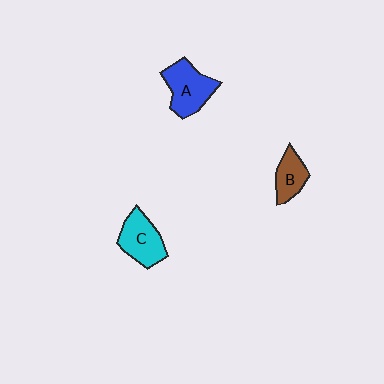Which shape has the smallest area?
Shape B (brown).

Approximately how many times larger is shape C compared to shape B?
Approximately 1.5 times.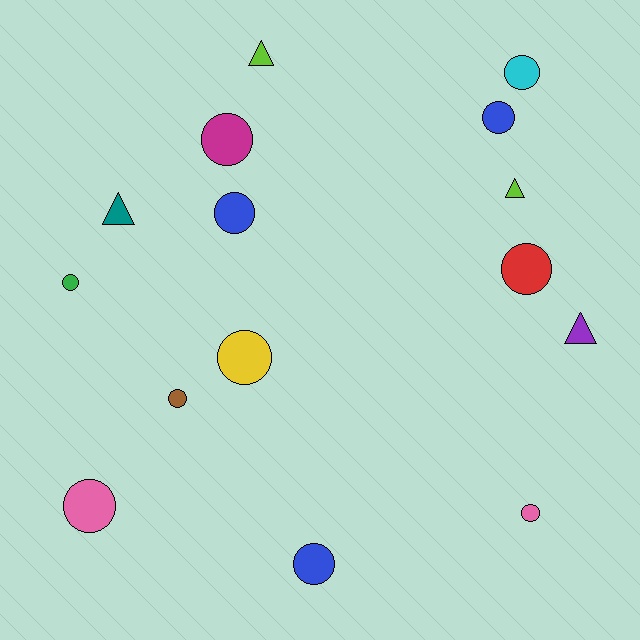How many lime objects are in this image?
There are 2 lime objects.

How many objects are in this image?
There are 15 objects.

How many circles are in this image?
There are 11 circles.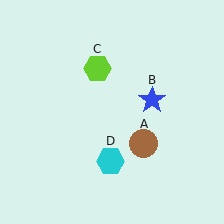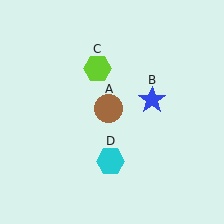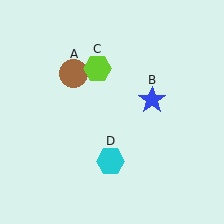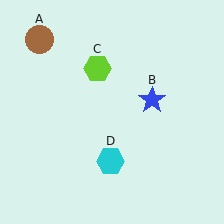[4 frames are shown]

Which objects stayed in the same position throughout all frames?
Blue star (object B) and lime hexagon (object C) and cyan hexagon (object D) remained stationary.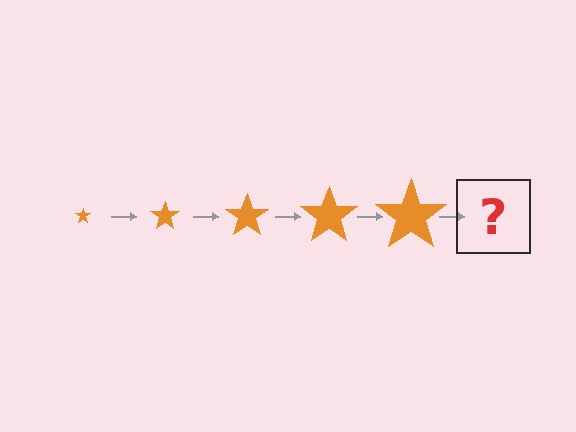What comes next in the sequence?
The next element should be an orange star, larger than the previous one.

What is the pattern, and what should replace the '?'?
The pattern is that the star gets progressively larger each step. The '?' should be an orange star, larger than the previous one.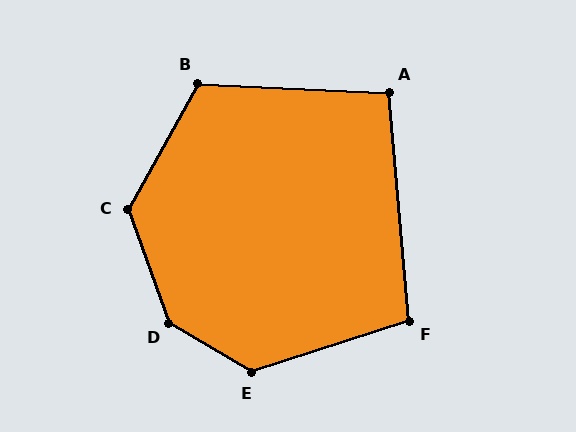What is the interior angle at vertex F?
Approximately 103 degrees (obtuse).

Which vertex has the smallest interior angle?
A, at approximately 97 degrees.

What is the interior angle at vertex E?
Approximately 131 degrees (obtuse).